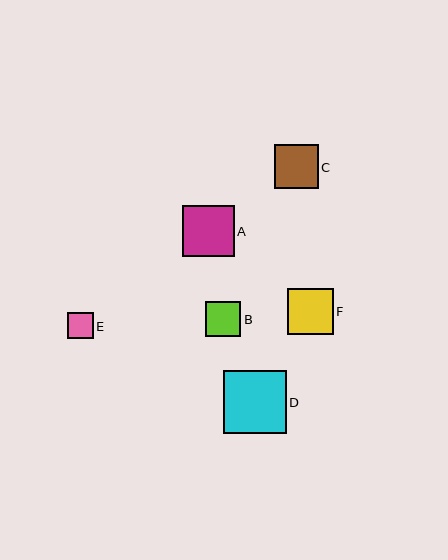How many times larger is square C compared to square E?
Square C is approximately 1.7 times the size of square E.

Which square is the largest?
Square D is the largest with a size of approximately 62 pixels.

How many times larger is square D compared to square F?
Square D is approximately 1.4 times the size of square F.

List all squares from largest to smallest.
From largest to smallest: D, A, F, C, B, E.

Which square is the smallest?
Square E is the smallest with a size of approximately 26 pixels.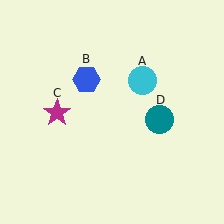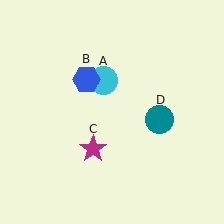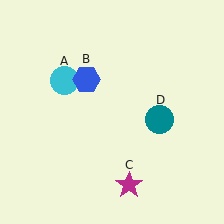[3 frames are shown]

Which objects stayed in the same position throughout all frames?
Blue hexagon (object B) and teal circle (object D) remained stationary.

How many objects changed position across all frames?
2 objects changed position: cyan circle (object A), magenta star (object C).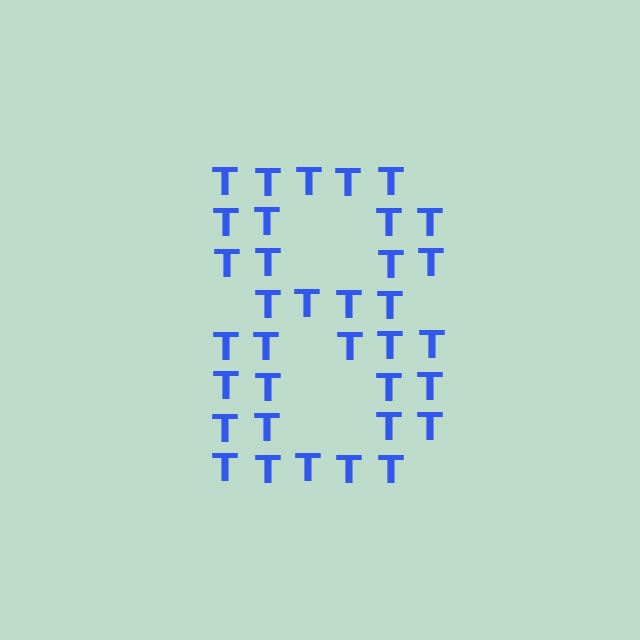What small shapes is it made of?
It is made of small letter T's.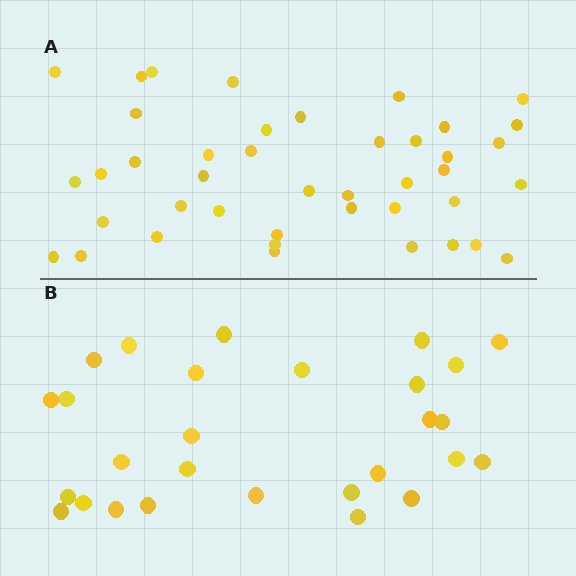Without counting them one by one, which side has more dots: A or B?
Region A (the top region) has more dots.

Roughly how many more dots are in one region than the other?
Region A has approximately 15 more dots than region B.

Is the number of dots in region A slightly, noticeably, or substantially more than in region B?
Region A has substantially more. The ratio is roughly 1.5 to 1.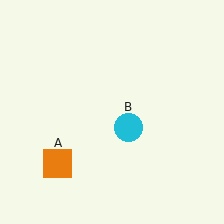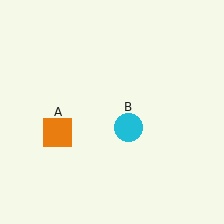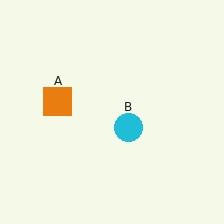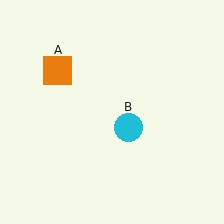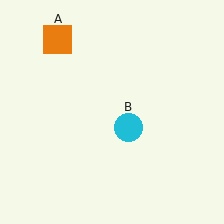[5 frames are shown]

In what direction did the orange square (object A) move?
The orange square (object A) moved up.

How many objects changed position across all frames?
1 object changed position: orange square (object A).